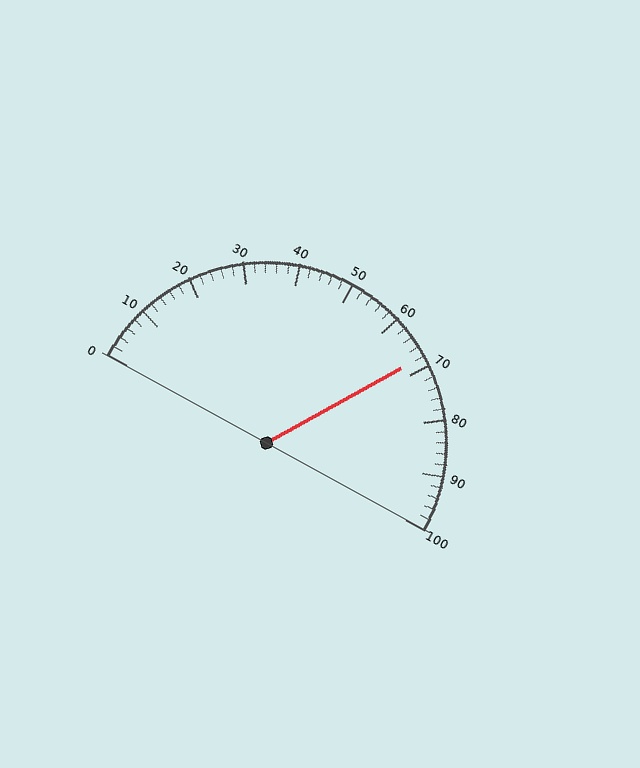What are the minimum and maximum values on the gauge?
The gauge ranges from 0 to 100.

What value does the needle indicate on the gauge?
The needle indicates approximately 68.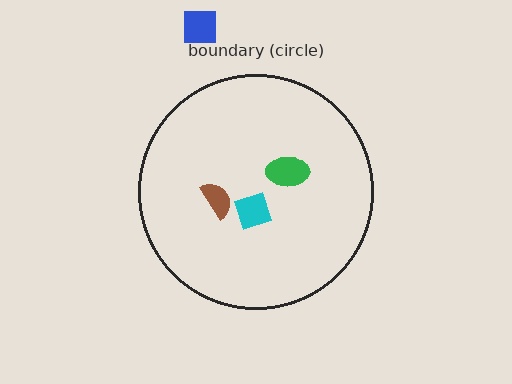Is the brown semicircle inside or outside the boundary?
Inside.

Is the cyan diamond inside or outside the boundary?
Inside.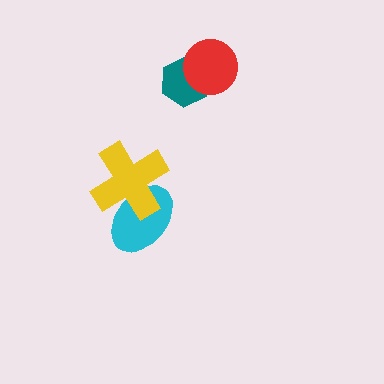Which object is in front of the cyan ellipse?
The yellow cross is in front of the cyan ellipse.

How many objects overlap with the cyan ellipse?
1 object overlaps with the cyan ellipse.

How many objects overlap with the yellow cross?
1 object overlaps with the yellow cross.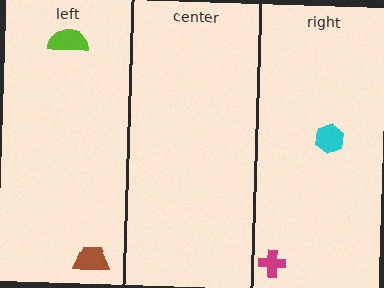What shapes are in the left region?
The lime semicircle, the brown trapezoid.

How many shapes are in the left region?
2.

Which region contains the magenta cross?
The right region.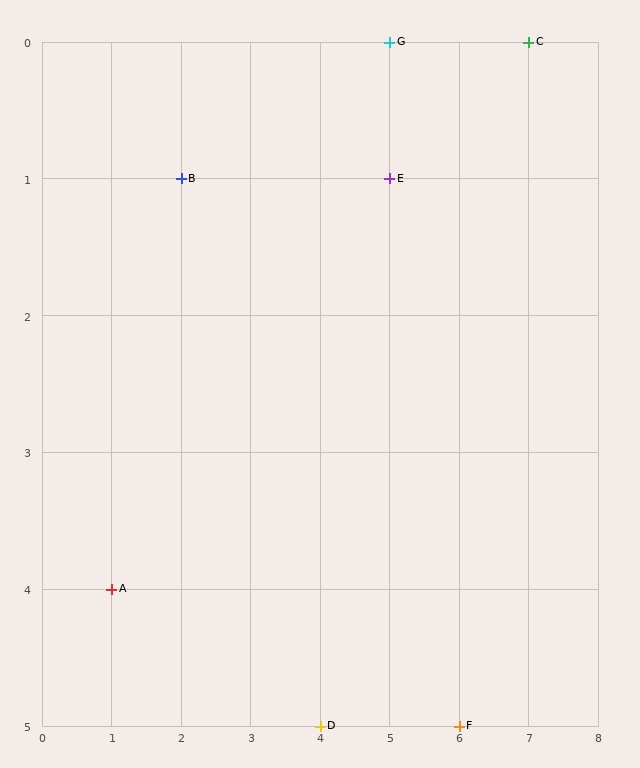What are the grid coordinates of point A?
Point A is at grid coordinates (1, 4).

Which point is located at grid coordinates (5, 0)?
Point G is at (5, 0).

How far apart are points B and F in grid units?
Points B and F are 4 columns and 4 rows apart (about 5.7 grid units diagonally).